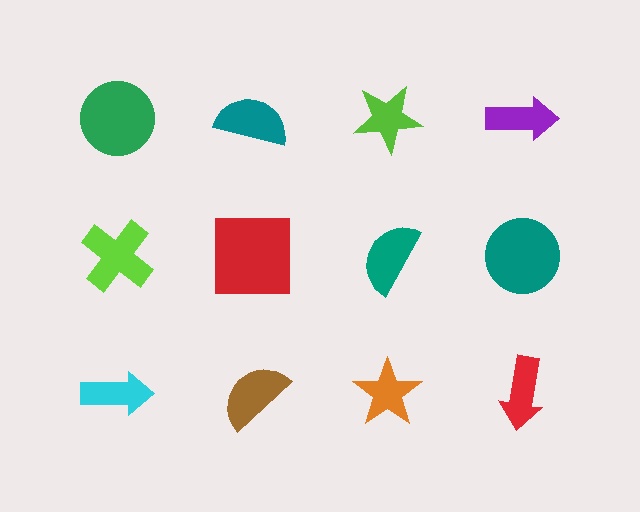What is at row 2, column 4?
A teal circle.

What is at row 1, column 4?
A purple arrow.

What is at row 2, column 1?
A lime cross.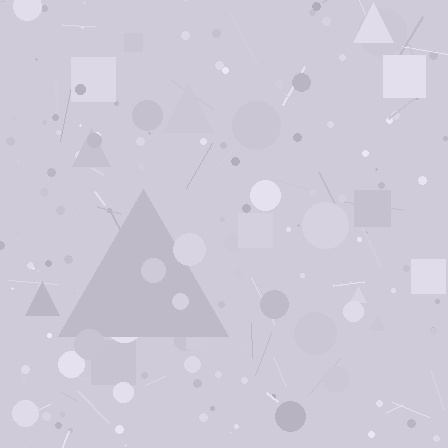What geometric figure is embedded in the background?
A triangle is embedded in the background.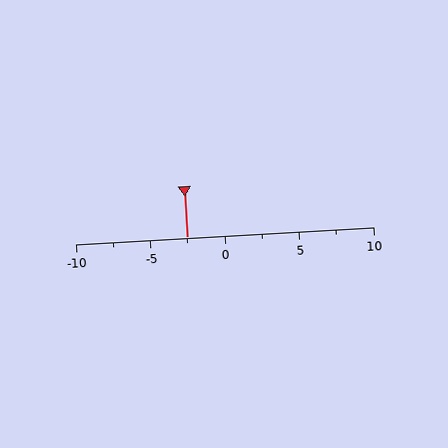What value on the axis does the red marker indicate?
The marker indicates approximately -2.5.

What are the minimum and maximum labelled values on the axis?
The axis runs from -10 to 10.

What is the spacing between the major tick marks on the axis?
The major ticks are spaced 5 apart.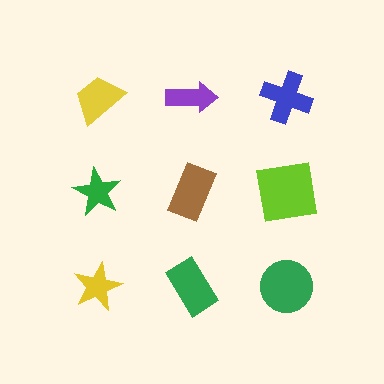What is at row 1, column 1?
A yellow trapezoid.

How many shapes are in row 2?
3 shapes.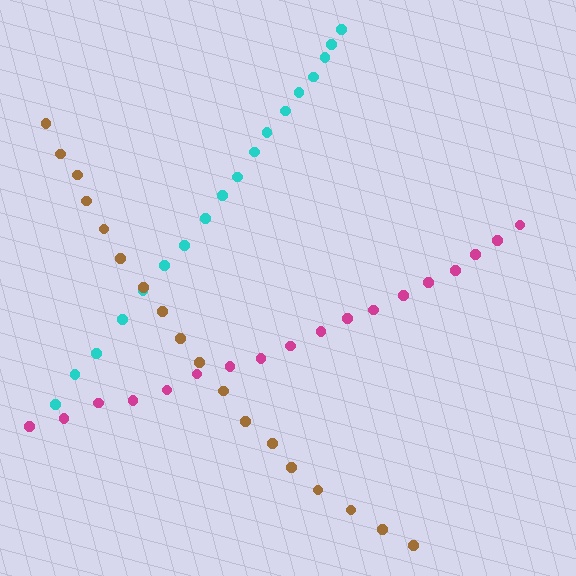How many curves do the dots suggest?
There are 3 distinct paths.